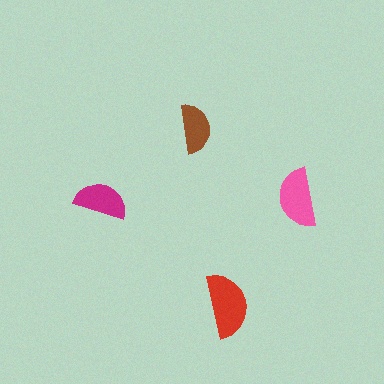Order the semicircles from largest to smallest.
the red one, the pink one, the magenta one, the brown one.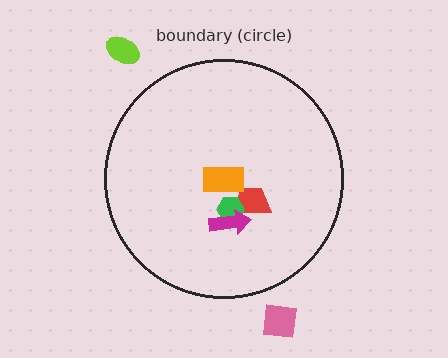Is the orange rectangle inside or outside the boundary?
Inside.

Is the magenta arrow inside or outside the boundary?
Inside.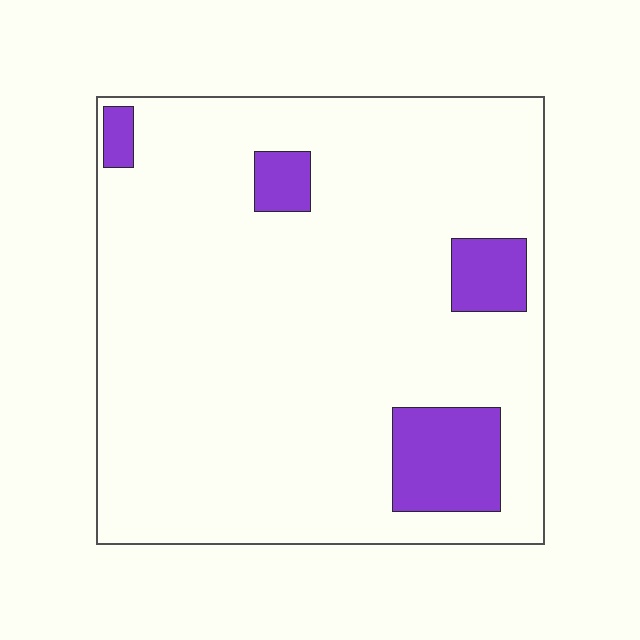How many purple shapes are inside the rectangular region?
4.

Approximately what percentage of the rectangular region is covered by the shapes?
Approximately 10%.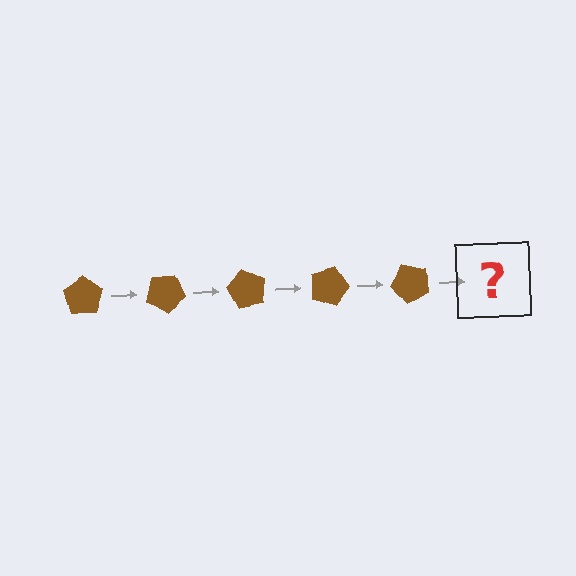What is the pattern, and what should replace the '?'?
The pattern is that the pentagon rotates 30 degrees each step. The '?' should be a brown pentagon rotated 150 degrees.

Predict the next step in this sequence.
The next step is a brown pentagon rotated 150 degrees.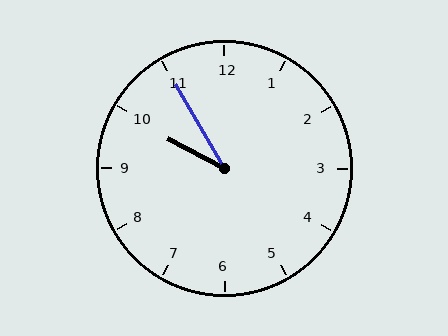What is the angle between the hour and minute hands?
Approximately 32 degrees.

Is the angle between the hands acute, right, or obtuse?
It is acute.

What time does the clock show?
9:55.